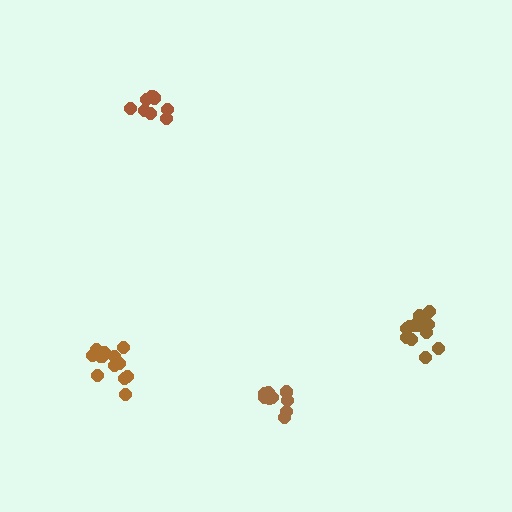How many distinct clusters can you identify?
There are 4 distinct clusters.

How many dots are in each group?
Group 1: 9 dots, Group 2: 14 dots, Group 3: 14 dots, Group 4: 9 dots (46 total).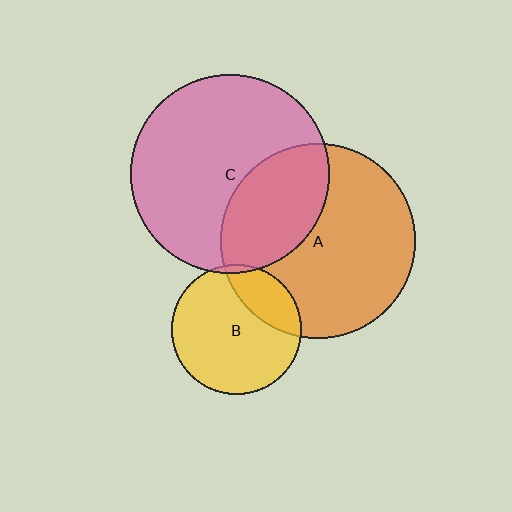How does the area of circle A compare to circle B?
Approximately 2.2 times.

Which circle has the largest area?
Circle C (pink).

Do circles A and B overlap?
Yes.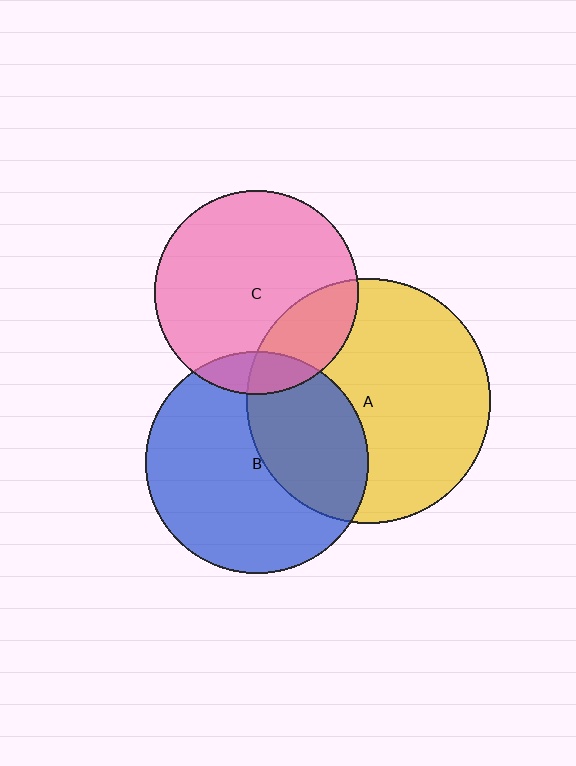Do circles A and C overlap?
Yes.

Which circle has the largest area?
Circle A (yellow).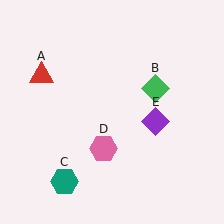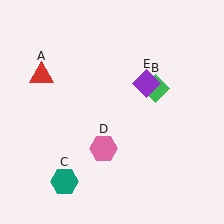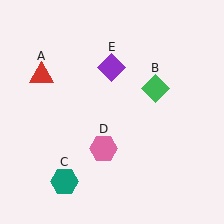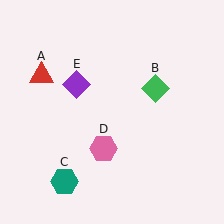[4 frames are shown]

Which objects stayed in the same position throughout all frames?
Red triangle (object A) and green diamond (object B) and teal hexagon (object C) and pink hexagon (object D) remained stationary.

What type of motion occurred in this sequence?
The purple diamond (object E) rotated counterclockwise around the center of the scene.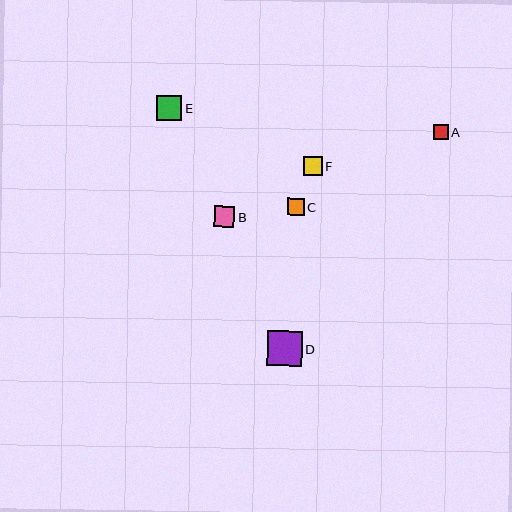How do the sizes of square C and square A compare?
Square C and square A are approximately the same size.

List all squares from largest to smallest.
From largest to smallest: D, E, B, F, C, A.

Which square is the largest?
Square D is the largest with a size of approximately 35 pixels.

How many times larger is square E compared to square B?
Square E is approximately 1.2 times the size of square B.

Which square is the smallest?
Square A is the smallest with a size of approximately 15 pixels.